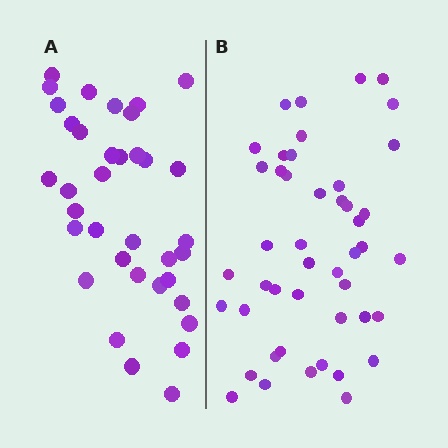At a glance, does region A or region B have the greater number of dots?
Region B (the right region) has more dots.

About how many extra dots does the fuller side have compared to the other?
Region B has roughly 10 or so more dots than region A.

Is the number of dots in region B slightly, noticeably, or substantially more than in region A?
Region B has noticeably more, but not dramatically so. The ratio is roughly 1.3 to 1.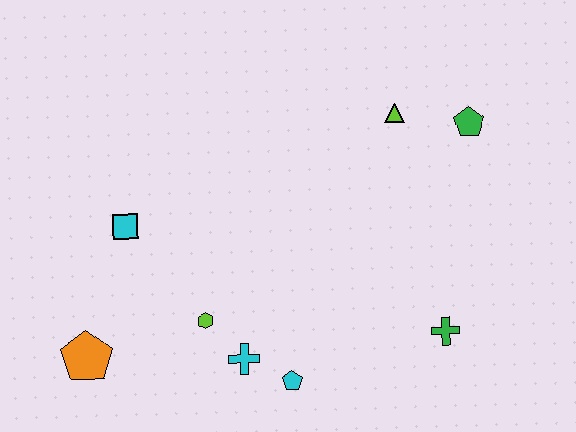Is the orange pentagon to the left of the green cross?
Yes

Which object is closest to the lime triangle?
The green pentagon is closest to the lime triangle.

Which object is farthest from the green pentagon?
The orange pentagon is farthest from the green pentagon.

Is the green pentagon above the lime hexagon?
Yes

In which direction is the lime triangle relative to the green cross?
The lime triangle is above the green cross.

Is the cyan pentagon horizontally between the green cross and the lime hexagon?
Yes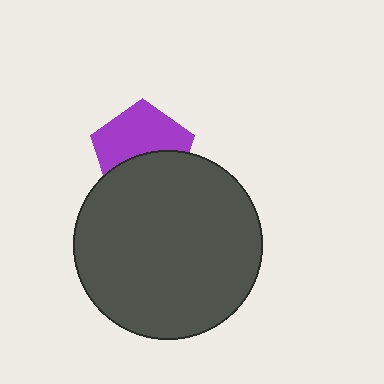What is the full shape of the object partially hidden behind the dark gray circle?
The partially hidden object is a purple pentagon.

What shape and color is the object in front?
The object in front is a dark gray circle.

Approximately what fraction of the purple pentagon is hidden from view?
Roughly 44% of the purple pentagon is hidden behind the dark gray circle.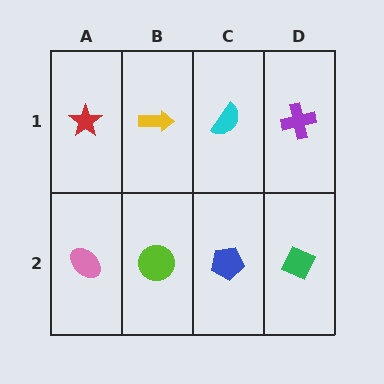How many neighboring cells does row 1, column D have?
2.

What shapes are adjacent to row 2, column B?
A yellow arrow (row 1, column B), a pink ellipse (row 2, column A), a blue pentagon (row 2, column C).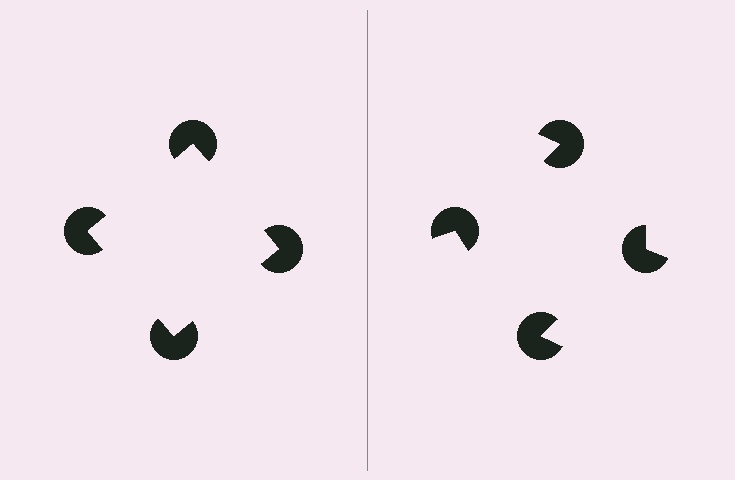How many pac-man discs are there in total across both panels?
8 — 4 on each side.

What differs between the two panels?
The pac-man discs are positioned identically on both sides; only the wedge orientations differ. On the left they align to a square; on the right they are misaligned.